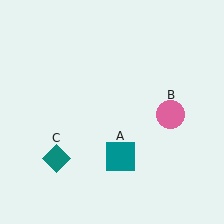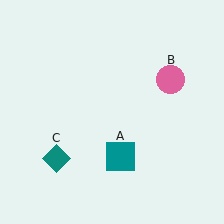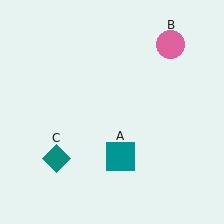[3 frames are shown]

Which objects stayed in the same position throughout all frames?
Teal square (object A) and teal diamond (object C) remained stationary.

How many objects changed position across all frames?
1 object changed position: pink circle (object B).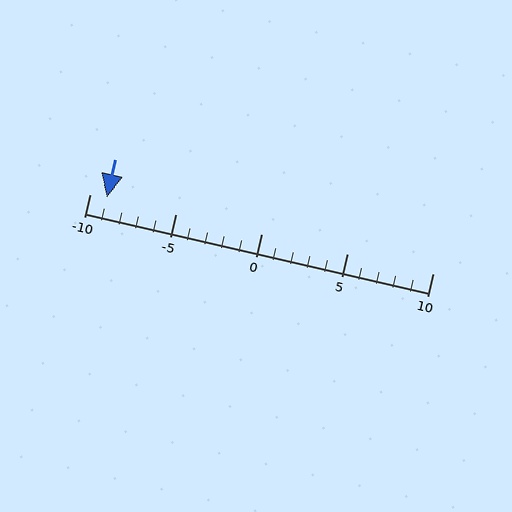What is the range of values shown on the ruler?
The ruler shows values from -10 to 10.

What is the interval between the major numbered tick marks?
The major tick marks are spaced 5 units apart.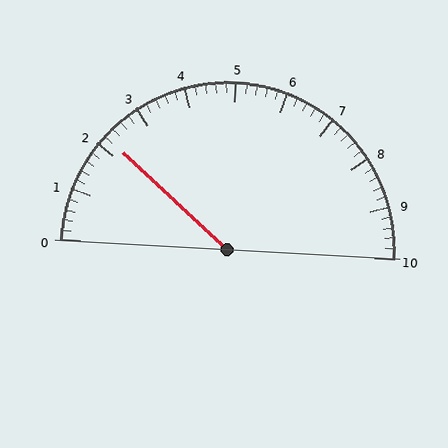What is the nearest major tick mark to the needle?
The nearest major tick mark is 2.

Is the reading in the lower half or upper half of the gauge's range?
The reading is in the lower half of the range (0 to 10).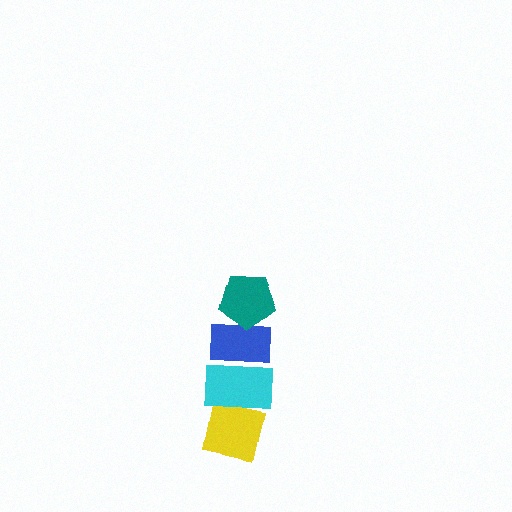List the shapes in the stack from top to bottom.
From top to bottom: the teal pentagon, the blue rectangle, the cyan rectangle, the yellow square.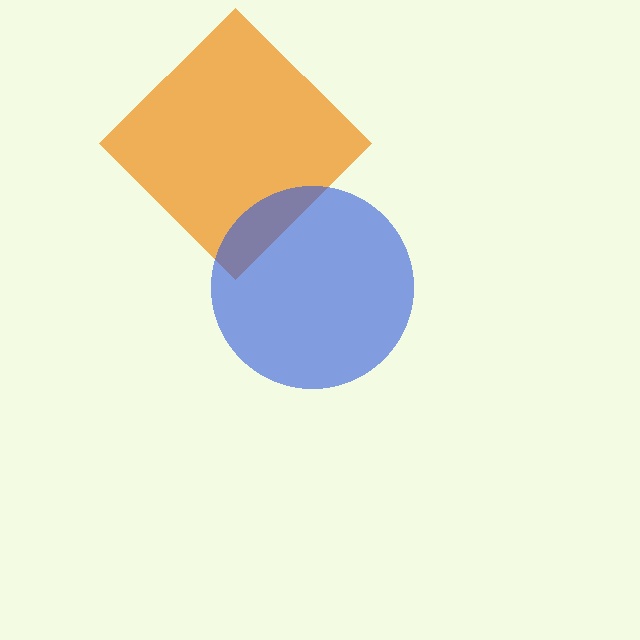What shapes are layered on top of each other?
The layered shapes are: an orange diamond, a blue circle.